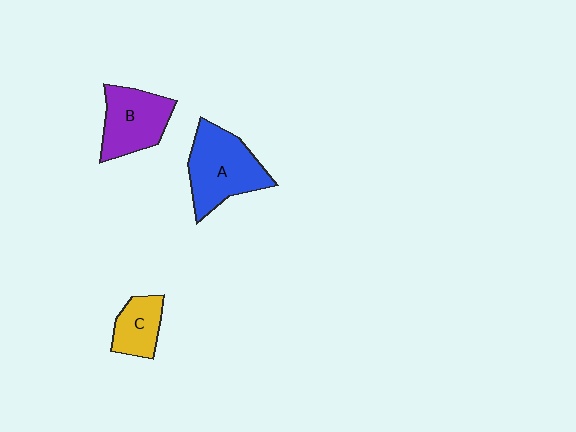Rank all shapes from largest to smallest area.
From largest to smallest: A (blue), B (purple), C (yellow).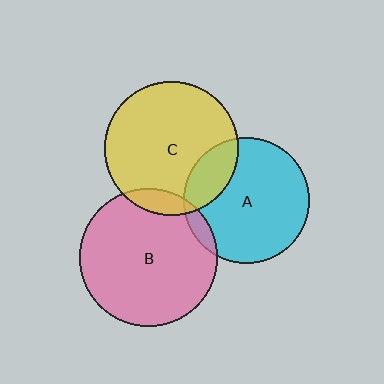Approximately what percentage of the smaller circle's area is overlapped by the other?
Approximately 20%.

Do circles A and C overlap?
Yes.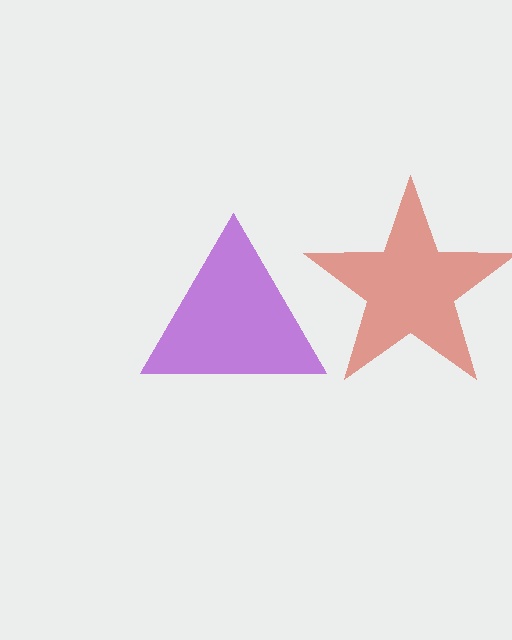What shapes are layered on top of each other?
The layered shapes are: a red star, a purple triangle.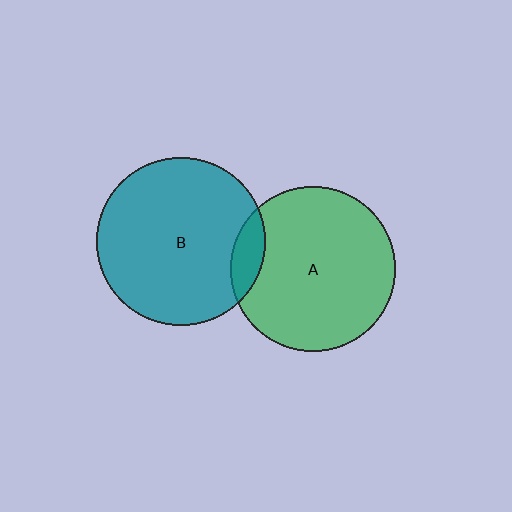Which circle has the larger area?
Circle B (teal).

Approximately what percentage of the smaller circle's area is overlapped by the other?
Approximately 10%.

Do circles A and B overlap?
Yes.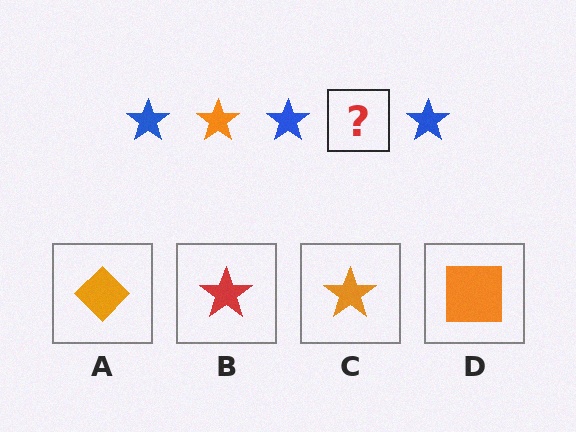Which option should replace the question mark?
Option C.